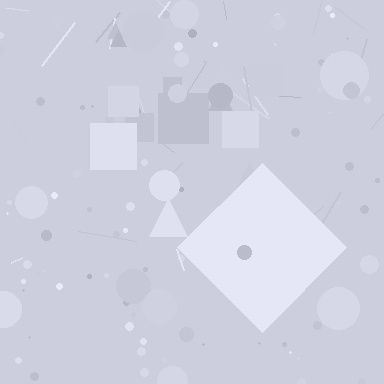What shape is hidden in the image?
A diamond is hidden in the image.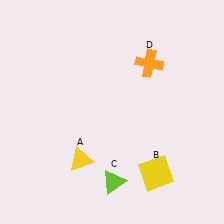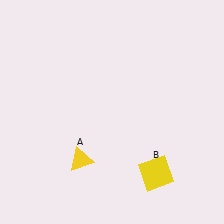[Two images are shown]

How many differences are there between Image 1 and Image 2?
There are 2 differences between the two images.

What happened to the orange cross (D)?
The orange cross (D) was removed in Image 2. It was in the top-right area of Image 1.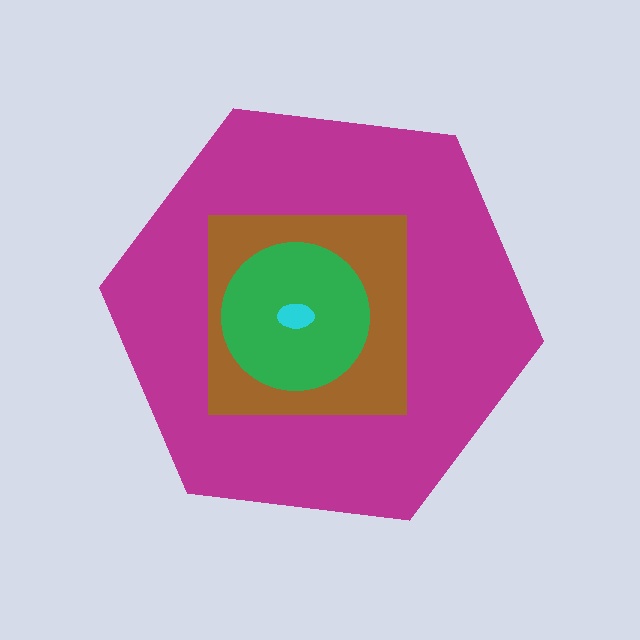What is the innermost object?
The cyan ellipse.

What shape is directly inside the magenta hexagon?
The brown square.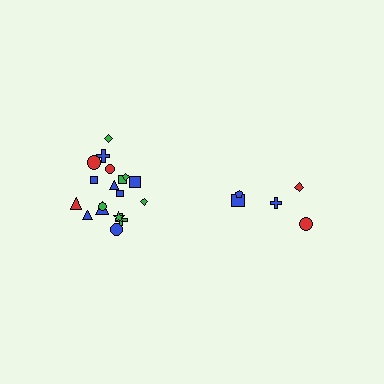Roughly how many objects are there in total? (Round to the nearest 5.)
Roughly 25 objects in total.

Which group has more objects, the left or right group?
The left group.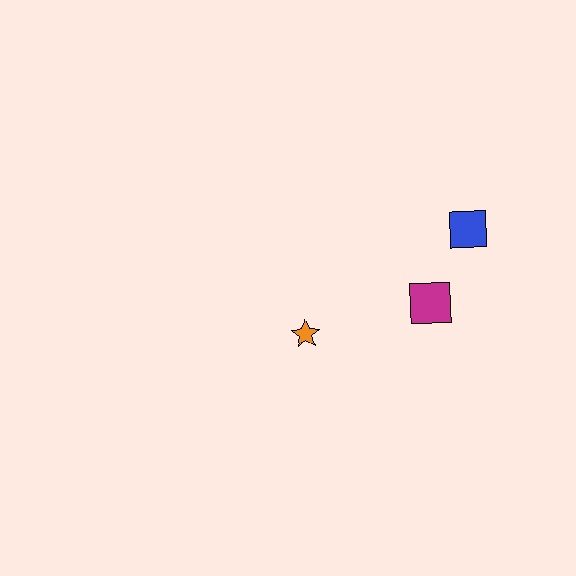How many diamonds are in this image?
There are no diamonds.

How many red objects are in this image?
There are no red objects.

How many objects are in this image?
There are 3 objects.